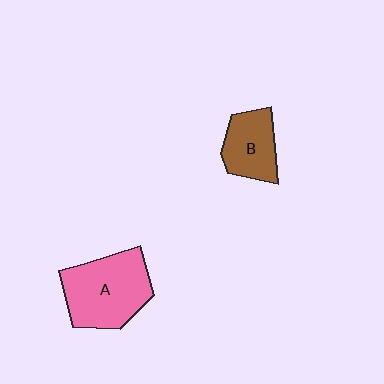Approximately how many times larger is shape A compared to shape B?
Approximately 1.6 times.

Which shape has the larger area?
Shape A (pink).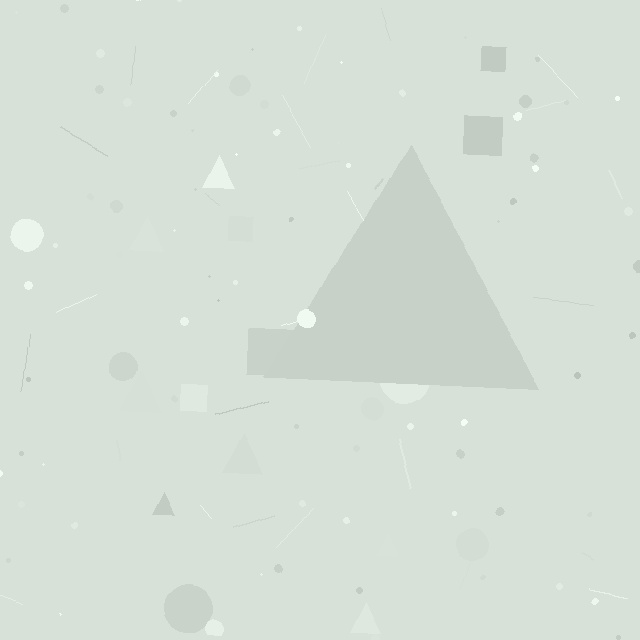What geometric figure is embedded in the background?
A triangle is embedded in the background.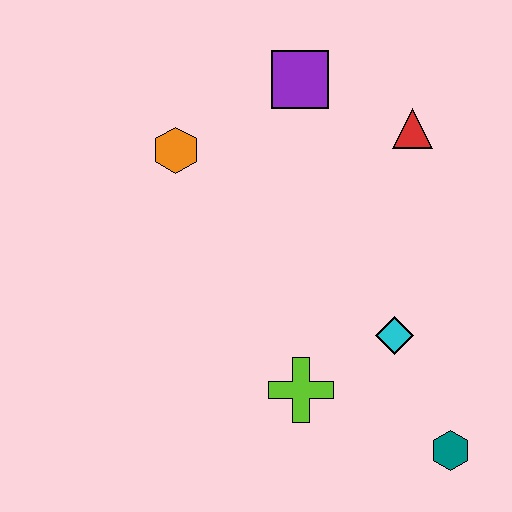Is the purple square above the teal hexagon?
Yes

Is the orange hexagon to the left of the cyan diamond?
Yes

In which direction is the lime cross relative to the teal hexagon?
The lime cross is to the left of the teal hexagon.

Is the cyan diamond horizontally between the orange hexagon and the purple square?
No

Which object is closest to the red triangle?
The purple square is closest to the red triangle.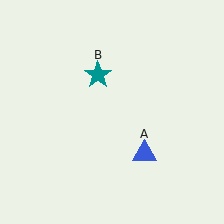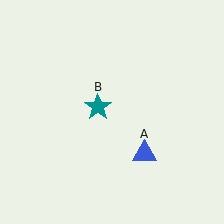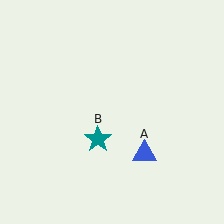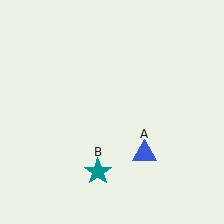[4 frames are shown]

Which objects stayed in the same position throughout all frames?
Blue triangle (object A) remained stationary.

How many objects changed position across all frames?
1 object changed position: teal star (object B).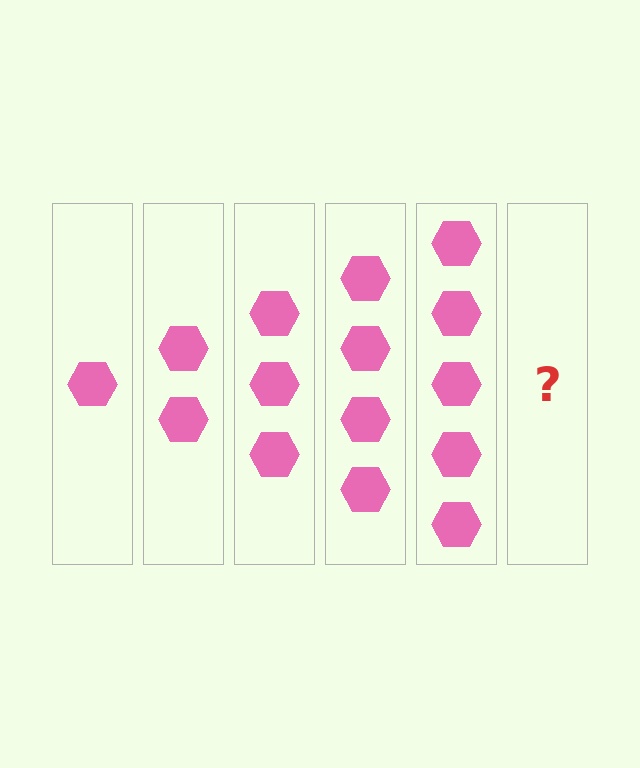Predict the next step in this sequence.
The next step is 6 hexagons.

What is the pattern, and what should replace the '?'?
The pattern is that each step adds one more hexagon. The '?' should be 6 hexagons.